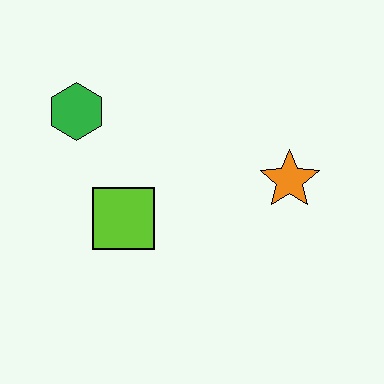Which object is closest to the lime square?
The green hexagon is closest to the lime square.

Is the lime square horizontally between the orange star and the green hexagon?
Yes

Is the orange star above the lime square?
Yes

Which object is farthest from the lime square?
The orange star is farthest from the lime square.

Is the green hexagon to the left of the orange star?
Yes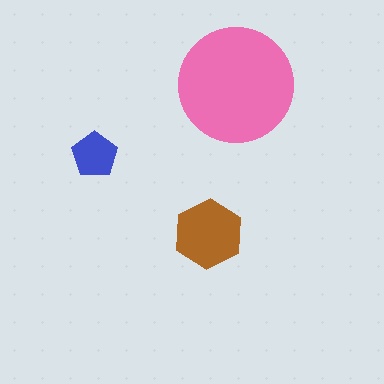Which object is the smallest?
The blue pentagon.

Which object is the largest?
The pink circle.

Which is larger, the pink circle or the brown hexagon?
The pink circle.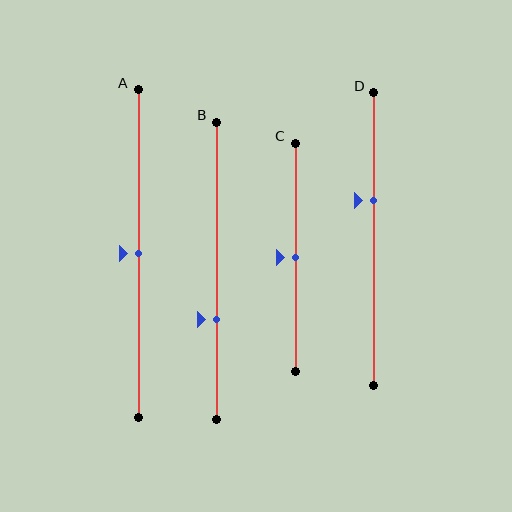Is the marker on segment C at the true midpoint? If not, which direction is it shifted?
Yes, the marker on segment C is at the true midpoint.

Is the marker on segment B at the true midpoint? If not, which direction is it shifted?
No, the marker on segment B is shifted downward by about 17% of the segment length.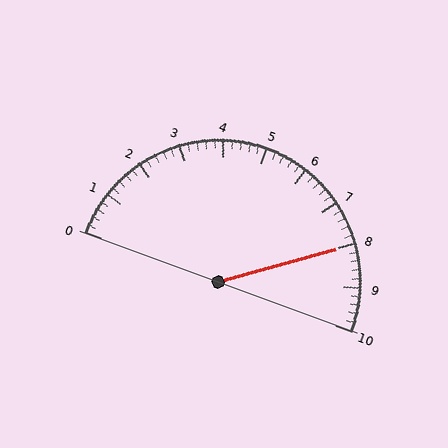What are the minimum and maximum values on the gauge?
The gauge ranges from 0 to 10.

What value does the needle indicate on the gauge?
The needle indicates approximately 8.0.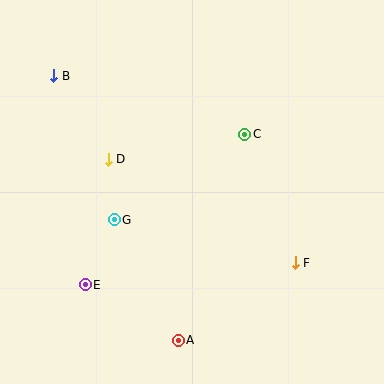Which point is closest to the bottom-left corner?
Point E is closest to the bottom-left corner.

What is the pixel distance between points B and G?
The distance between B and G is 156 pixels.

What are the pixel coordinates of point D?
Point D is at (108, 159).